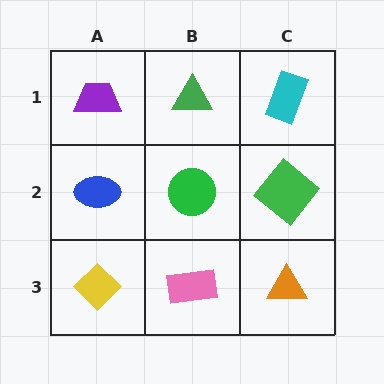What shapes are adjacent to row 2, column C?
A cyan rectangle (row 1, column C), an orange triangle (row 3, column C), a green circle (row 2, column B).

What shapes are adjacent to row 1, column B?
A green circle (row 2, column B), a purple trapezoid (row 1, column A), a cyan rectangle (row 1, column C).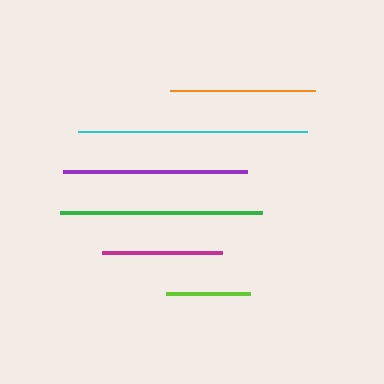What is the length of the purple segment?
The purple segment is approximately 184 pixels long.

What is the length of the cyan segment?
The cyan segment is approximately 229 pixels long.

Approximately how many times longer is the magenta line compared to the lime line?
The magenta line is approximately 1.4 times the length of the lime line.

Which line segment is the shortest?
The lime line is the shortest at approximately 85 pixels.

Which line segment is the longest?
The cyan line is the longest at approximately 229 pixels.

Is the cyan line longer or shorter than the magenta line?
The cyan line is longer than the magenta line.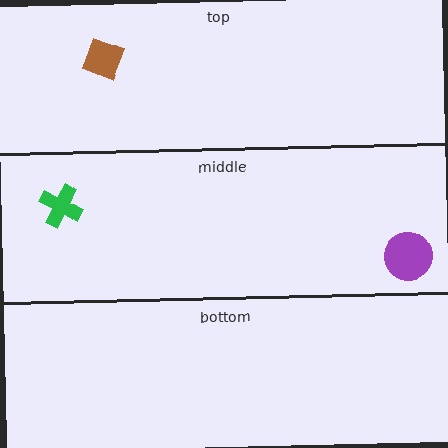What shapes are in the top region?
The brown diamond.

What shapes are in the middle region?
The purple circle, the green cross.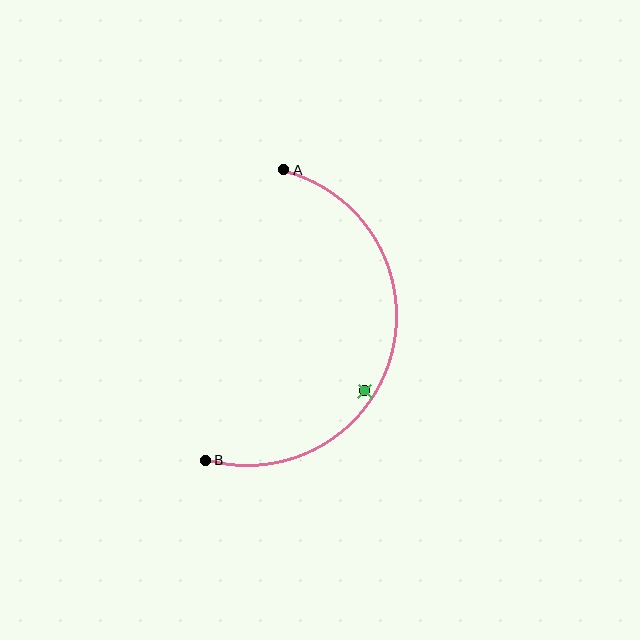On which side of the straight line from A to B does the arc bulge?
The arc bulges to the right of the straight line connecting A and B.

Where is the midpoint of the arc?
The arc midpoint is the point on the curve farthest from the straight line joining A and B. It sits to the right of that line.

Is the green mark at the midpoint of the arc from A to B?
No — the green mark does not lie on the arc at all. It sits slightly inside the curve.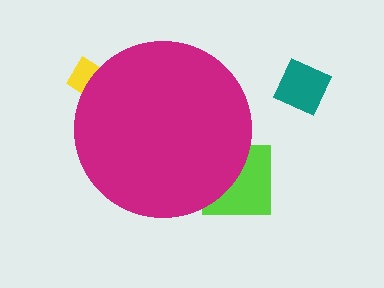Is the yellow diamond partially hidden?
Yes, the yellow diamond is partially hidden behind the magenta circle.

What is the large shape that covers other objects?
A magenta circle.